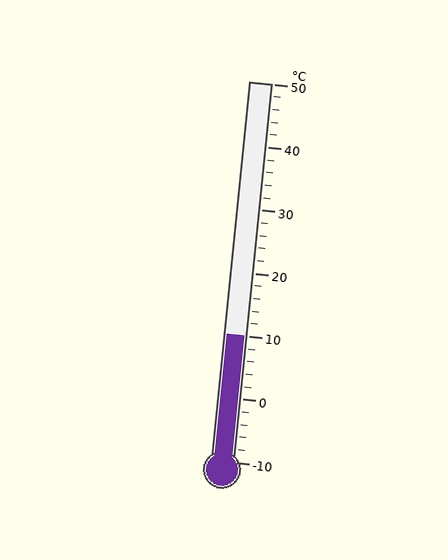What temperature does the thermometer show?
The thermometer shows approximately 10°C.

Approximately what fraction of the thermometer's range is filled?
The thermometer is filled to approximately 35% of its range.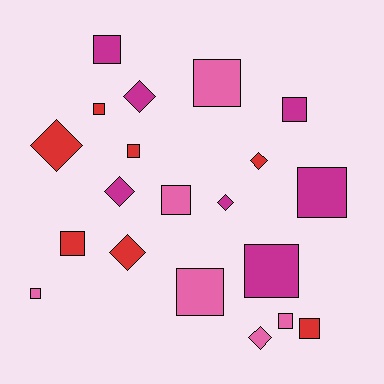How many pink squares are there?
There are 5 pink squares.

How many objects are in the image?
There are 20 objects.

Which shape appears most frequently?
Square, with 13 objects.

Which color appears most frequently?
Magenta, with 7 objects.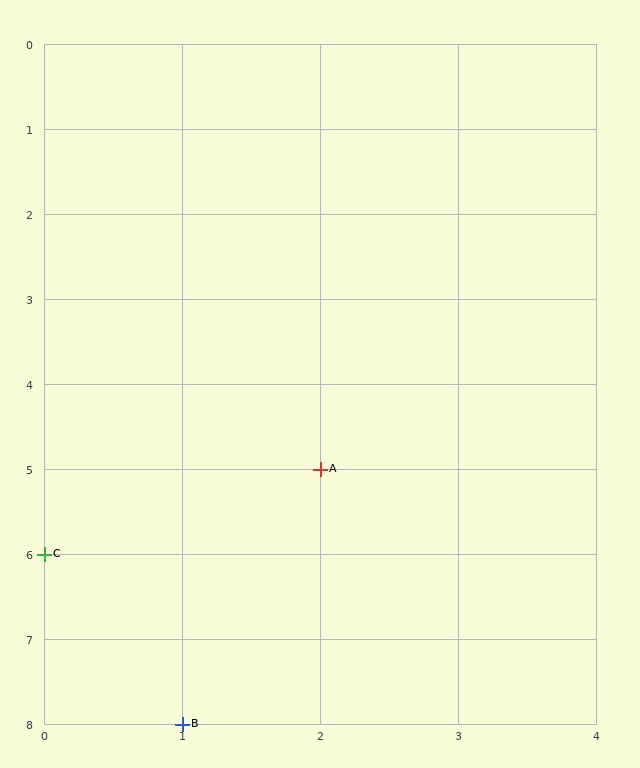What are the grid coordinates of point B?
Point B is at grid coordinates (1, 8).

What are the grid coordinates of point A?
Point A is at grid coordinates (2, 5).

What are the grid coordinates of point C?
Point C is at grid coordinates (0, 6).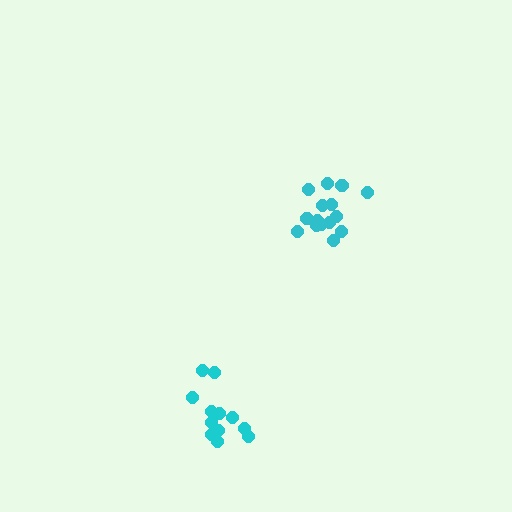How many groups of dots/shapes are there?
There are 2 groups.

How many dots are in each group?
Group 1: 12 dots, Group 2: 15 dots (27 total).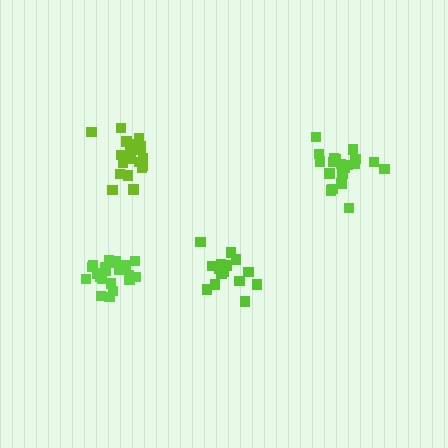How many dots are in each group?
Group 1: 21 dots, Group 2: 15 dots, Group 3: 21 dots, Group 4: 20 dots (77 total).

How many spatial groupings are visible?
There are 4 spatial groupings.